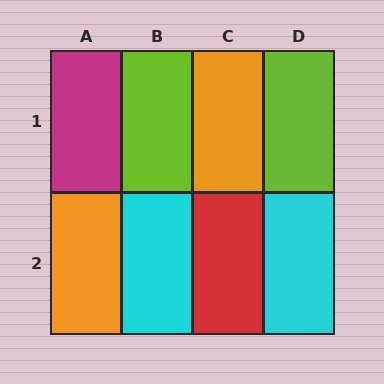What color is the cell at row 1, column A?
Magenta.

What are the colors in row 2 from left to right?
Orange, cyan, red, cyan.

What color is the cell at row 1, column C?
Orange.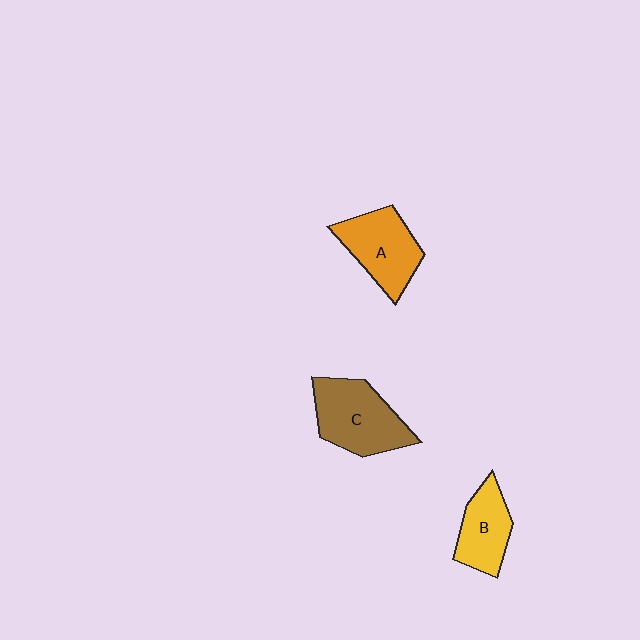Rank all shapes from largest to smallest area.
From largest to smallest: C (brown), A (orange), B (yellow).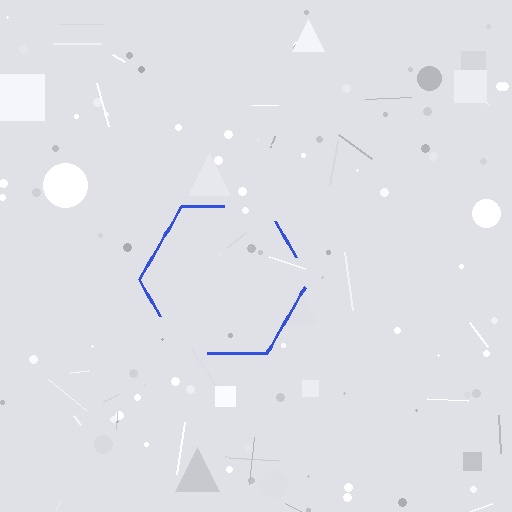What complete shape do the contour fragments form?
The contour fragments form a hexagon.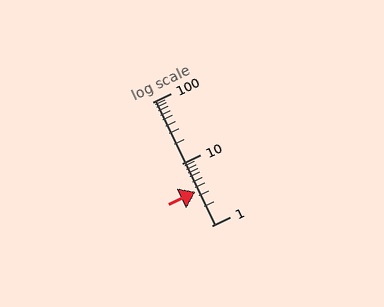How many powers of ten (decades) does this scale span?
The scale spans 2 decades, from 1 to 100.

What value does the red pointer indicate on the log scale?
The pointer indicates approximately 3.5.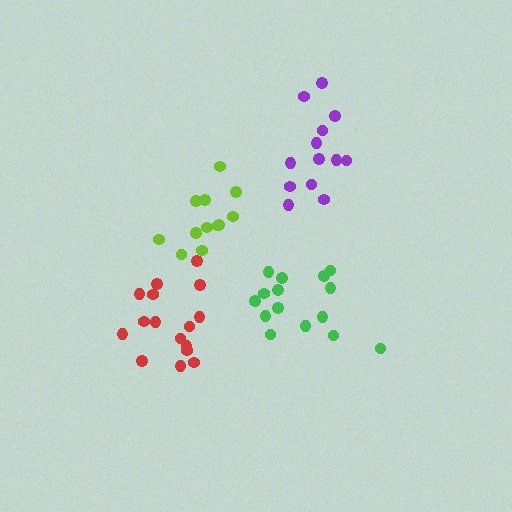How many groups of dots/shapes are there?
There are 4 groups.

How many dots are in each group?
Group 1: 13 dots, Group 2: 12 dots, Group 3: 15 dots, Group 4: 16 dots (56 total).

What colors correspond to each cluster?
The clusters are colored: purple, lime, green, red.